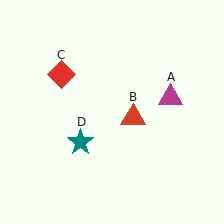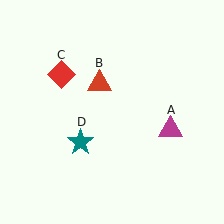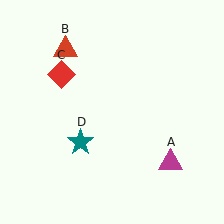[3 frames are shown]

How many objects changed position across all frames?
2 objects changed position: magenta triangle (object A), red triangle (object B).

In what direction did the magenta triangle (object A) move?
The magenta triangle (object A) moved down.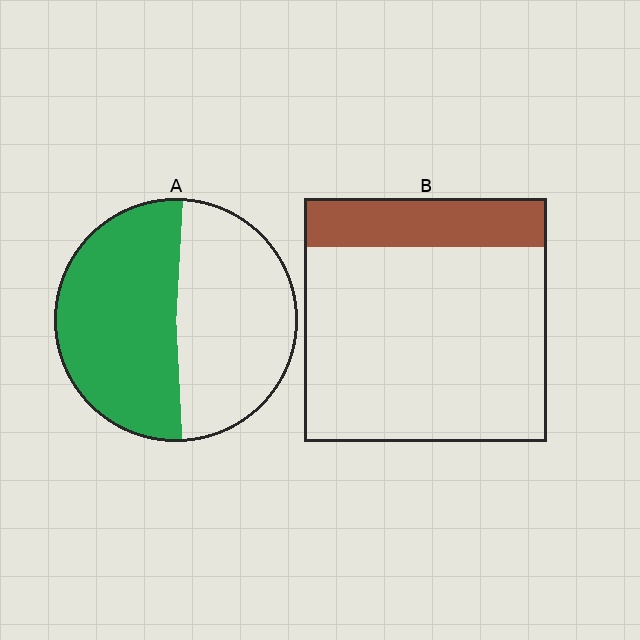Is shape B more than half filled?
No.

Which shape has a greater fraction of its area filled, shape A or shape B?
Shape A.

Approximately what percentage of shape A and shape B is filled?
A is approximately 50% and B is approximately 20%.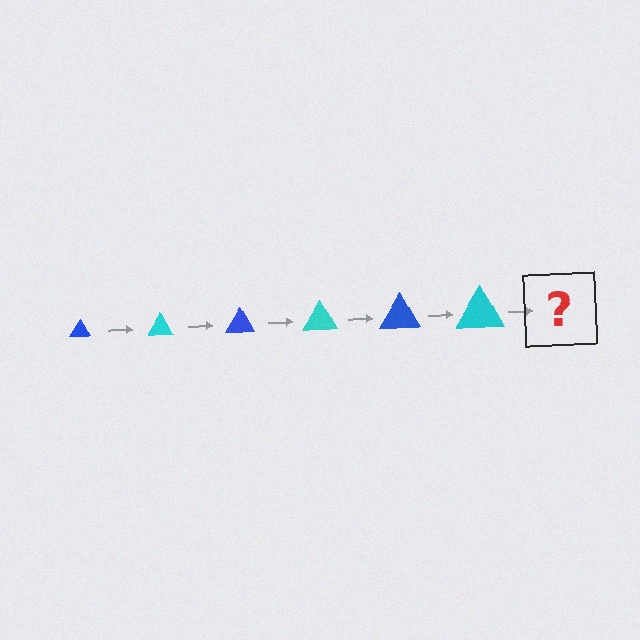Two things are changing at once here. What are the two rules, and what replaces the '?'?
The two rules are that the triangle grows larger each step and the color cycles through blue and cyan. The '?' should be a blue triangle, larger than the previous one.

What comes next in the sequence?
The next element should be a blue triangle, larger than the previous one.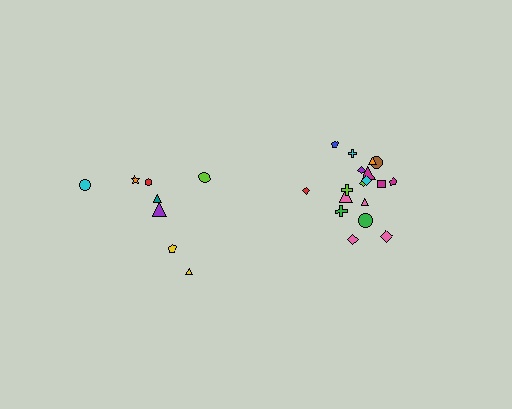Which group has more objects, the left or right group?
The right group.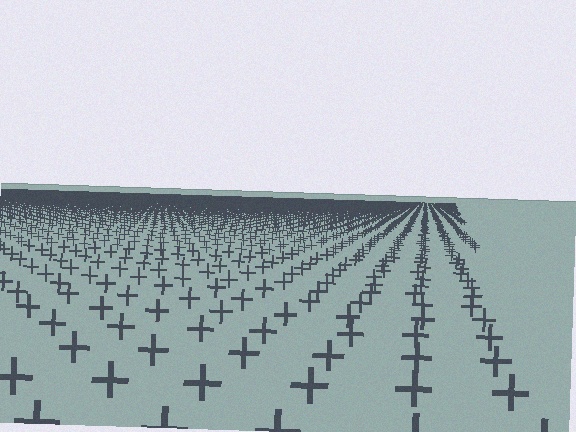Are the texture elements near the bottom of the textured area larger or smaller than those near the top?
Larger. Near the bottom, elements are closer to the viewer and appear at a bigger on-screen size.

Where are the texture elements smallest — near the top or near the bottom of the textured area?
Near the top.